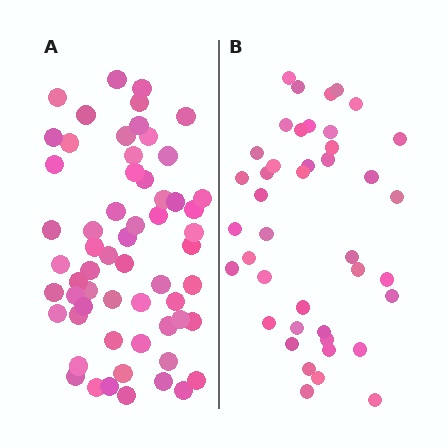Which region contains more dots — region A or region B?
Region A (the left region) has more dots.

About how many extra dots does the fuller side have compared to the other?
Region A has approximately 20 more dots than region B.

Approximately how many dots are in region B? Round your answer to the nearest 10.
About 40 dots. (The exact count is 42, which rounds to 40.)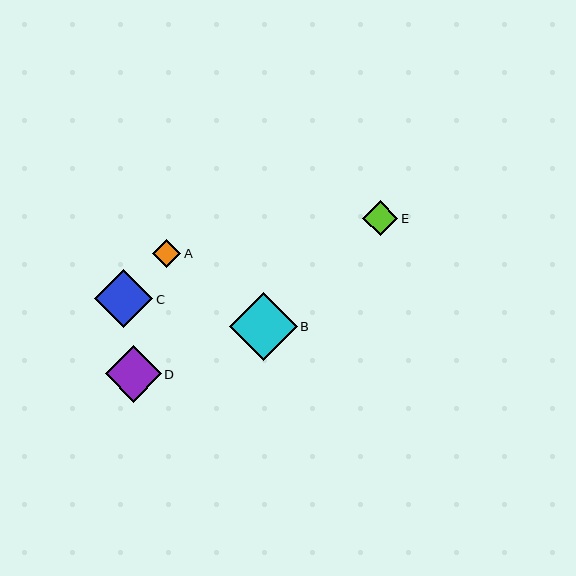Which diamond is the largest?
Diamond B is the largest with a size of approximately 68 pixels.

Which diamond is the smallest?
Diamond A is the smallest with a size of approximately 28 pixels.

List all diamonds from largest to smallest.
From largest to smallest: B, C, D, E, A.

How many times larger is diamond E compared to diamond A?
Diamond E is approximately 1.2 times the size of diamond A.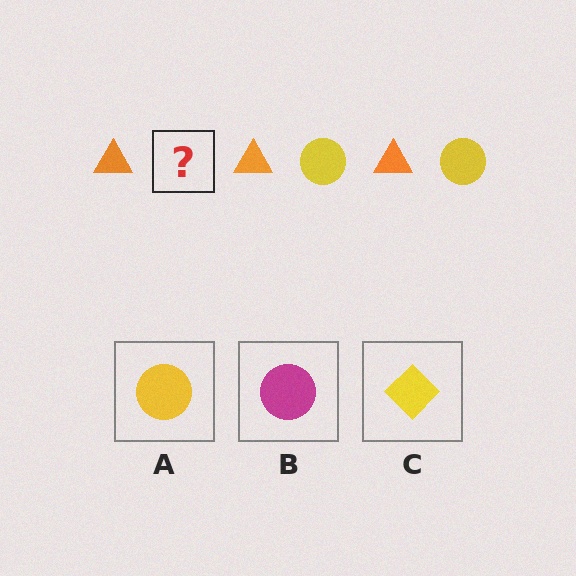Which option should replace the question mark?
Option A.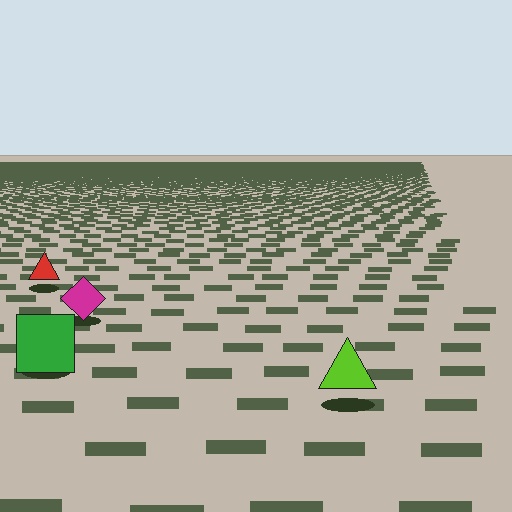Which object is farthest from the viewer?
The red triangle is farthest from the viewer. It appears smaller and the ground texture around it is denser.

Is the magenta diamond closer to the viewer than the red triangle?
Yes. The magenta diamond is closer — you can tell from the texture gradient: the ground texture is coarser near it.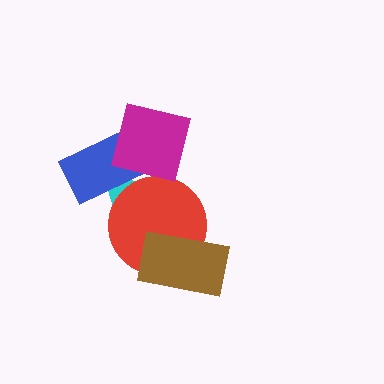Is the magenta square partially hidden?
No, no other shape covers it.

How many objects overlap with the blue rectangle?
3 objects overlap with the blue rectangle.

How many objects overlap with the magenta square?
3 objects overlap with the magenta square.